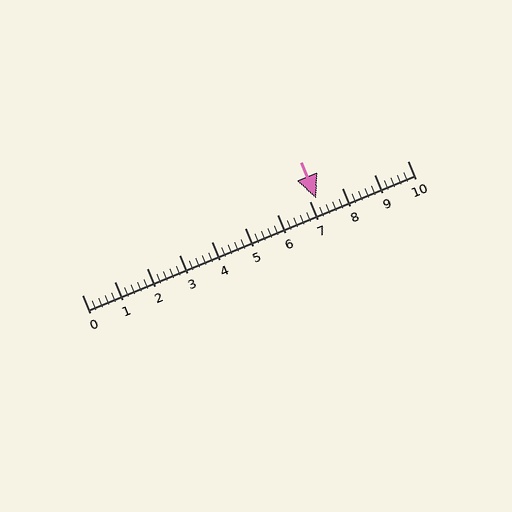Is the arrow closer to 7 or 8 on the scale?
The arrow is closer to 7.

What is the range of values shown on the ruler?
The ruler shows values from 0 to 10.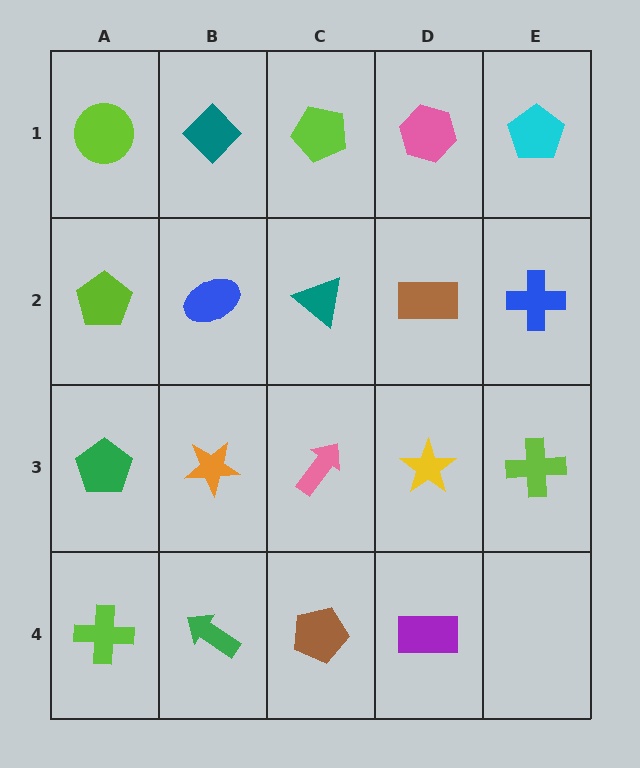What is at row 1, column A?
A lime circle.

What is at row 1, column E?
A cyan pentagon.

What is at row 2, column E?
A blue cross.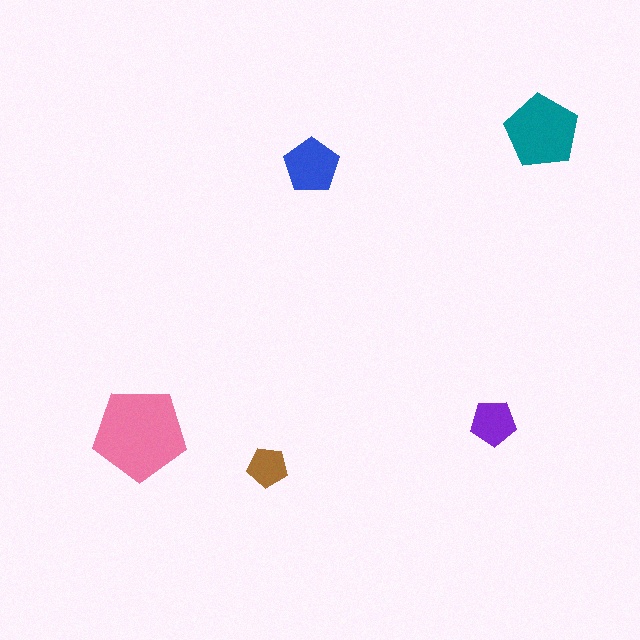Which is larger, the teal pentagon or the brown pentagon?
The teal one.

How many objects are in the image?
There are 5 objects in the image.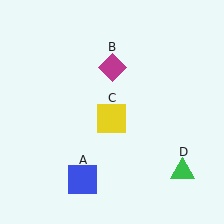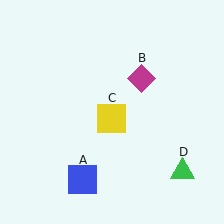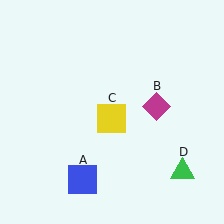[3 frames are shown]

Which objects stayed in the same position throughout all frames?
Blue square (object A) and yellow square (object C) and green triangle (object D) remained stationary.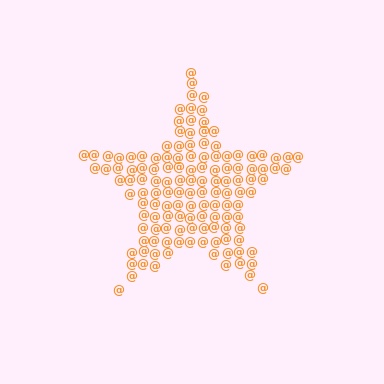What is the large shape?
The large shape is a star.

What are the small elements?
The small elements are at signs.